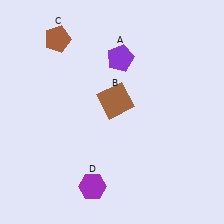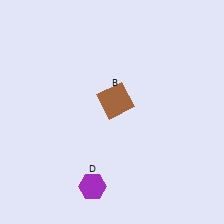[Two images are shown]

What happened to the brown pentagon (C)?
The brown pentagon (C) was removed in Image 2. It was in the top-left area of Image 1.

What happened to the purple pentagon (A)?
The purple pentagon (A) was removed in Image 2. It was in the top-right area of Image 1.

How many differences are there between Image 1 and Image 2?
There are 2 differences between the two images.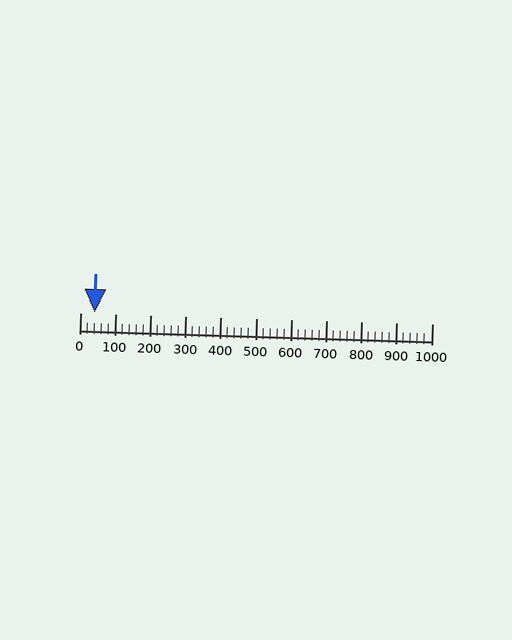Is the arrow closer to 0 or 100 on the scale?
The arrow is closer to 0.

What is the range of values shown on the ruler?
The ruler shows values from 0 to 1000.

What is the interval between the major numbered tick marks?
The major tick marks are spaced 100 units apart.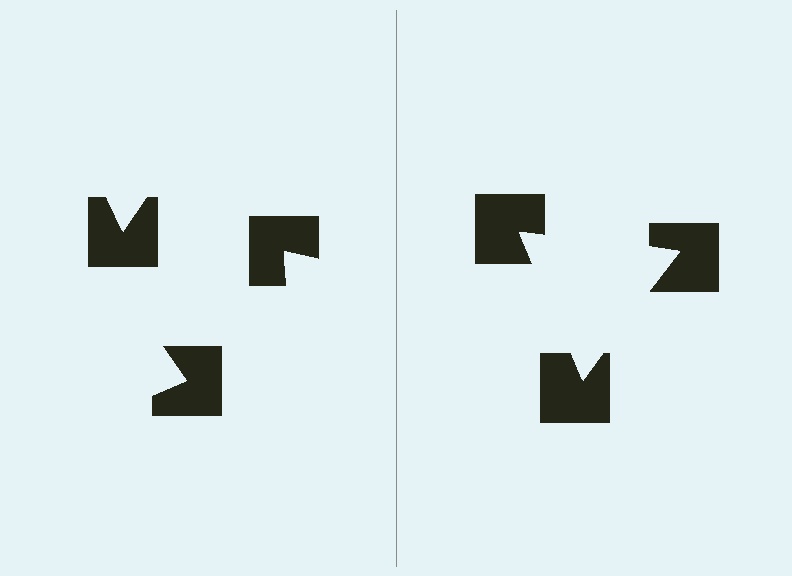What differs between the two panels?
The notched squares are positioned identically on both sides; only the wedge orientations differ. On the right they align to a triangle; on the left they are misaligned.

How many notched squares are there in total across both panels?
6 — 3 on each side.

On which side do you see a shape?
An illusory triangle appears on the right side. On the left side the wedge cuts are rotated, so no coherent shape forms.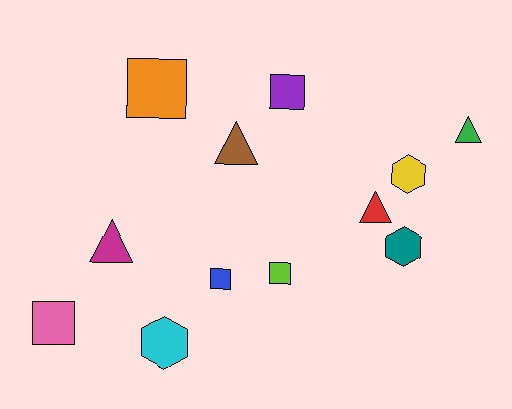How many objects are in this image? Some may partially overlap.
There are 12 objects.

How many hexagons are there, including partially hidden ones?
There are 3 hexagons.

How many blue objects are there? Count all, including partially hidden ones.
There is 1 blue object.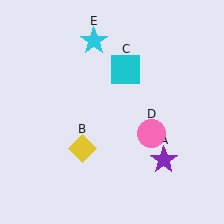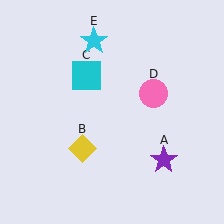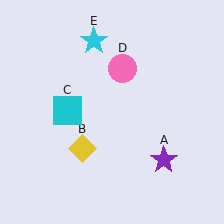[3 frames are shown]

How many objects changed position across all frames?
2 objects changed position: cyan square (object C), pink circle (object D).